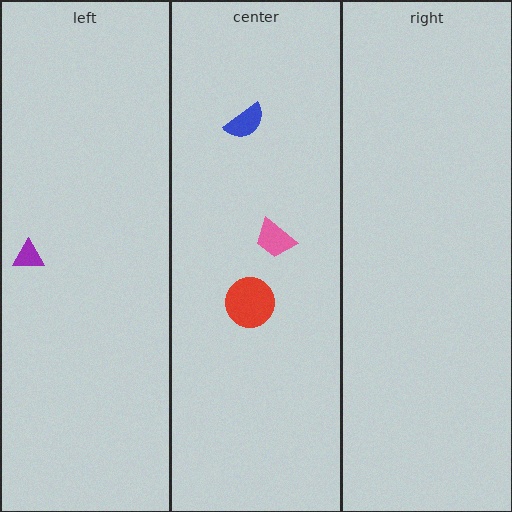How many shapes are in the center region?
3.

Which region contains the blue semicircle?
The center region.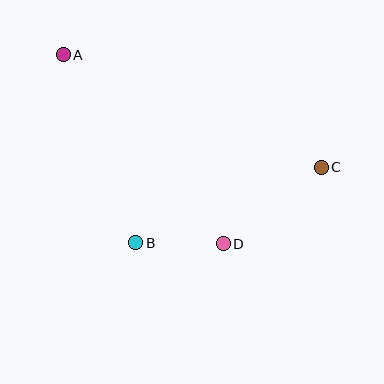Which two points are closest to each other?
Points B and D are closest to each other.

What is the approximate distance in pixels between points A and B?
The distance between A and B is approximately 201 pixels.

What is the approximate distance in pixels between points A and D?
The distance between A and D is approximately 247 pixels.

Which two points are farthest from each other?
Points A and C are farthest from each other.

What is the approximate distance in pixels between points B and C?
The distance between B and C is approximately 200 pixels.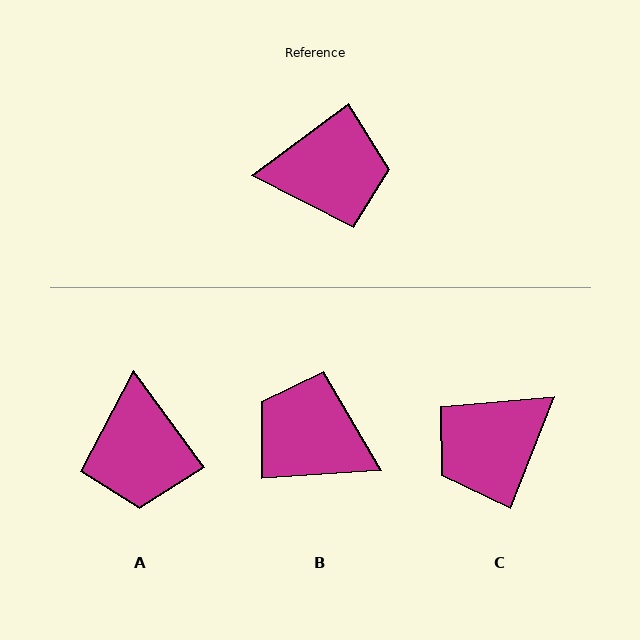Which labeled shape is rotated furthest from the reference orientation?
B, about 147 degrees away.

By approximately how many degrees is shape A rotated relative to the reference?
Approximately 90 degrees clockwise.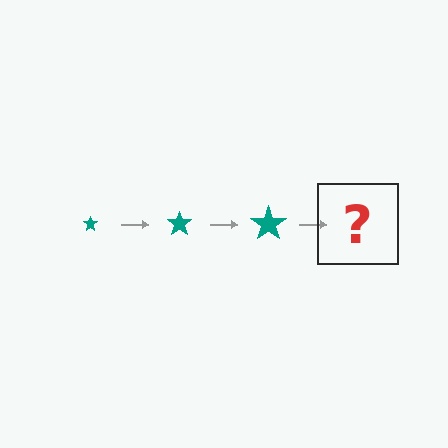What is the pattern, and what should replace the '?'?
The pattern is that the star gets progressively larger each step. The '?' should be a teal star, larger than the previous one.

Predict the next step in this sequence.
The next step is a teal star, larger than the previous one.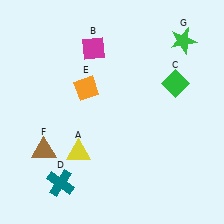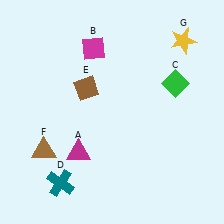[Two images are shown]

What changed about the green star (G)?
In Image 1, G is green. In Image 2, it changed to yellow.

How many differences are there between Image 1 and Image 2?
There are 3 differences between the two images.